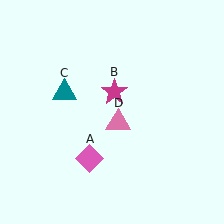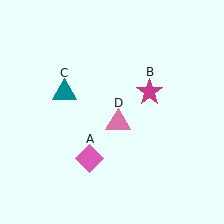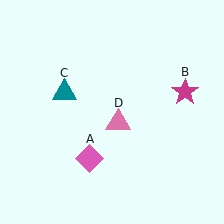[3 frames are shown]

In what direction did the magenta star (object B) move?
The magenta star (object B) moved right.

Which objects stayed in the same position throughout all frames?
Pink diamond (object A) and teal triangle (object C) and pink triangle (object D) remained stationary.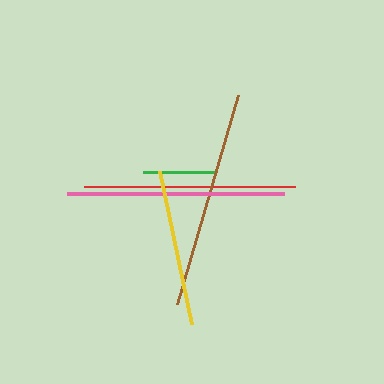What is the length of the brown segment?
The brown segment is approximately 218 pixels long.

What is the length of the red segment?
The red segment is approximately 210 pixels long.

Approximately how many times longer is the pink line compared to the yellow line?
The pink line is approximately 1.4 times the length of the yellow line.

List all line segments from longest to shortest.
From longest to shortest: brown, pink, red, yellow, green.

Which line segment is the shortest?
The green line is the shortest at approximately 73 pixels.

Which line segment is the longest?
The brown line is the longest at approximately 218 pixels.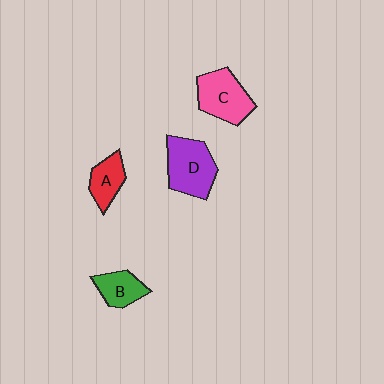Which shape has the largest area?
Shape D (purple).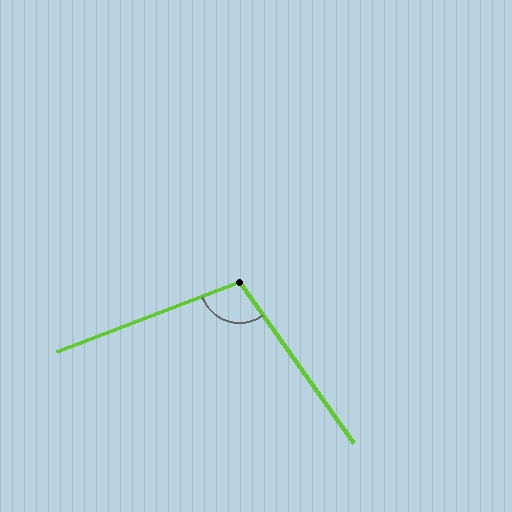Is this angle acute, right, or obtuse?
It is obtuse.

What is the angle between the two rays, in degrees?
Approximately 104 degrees.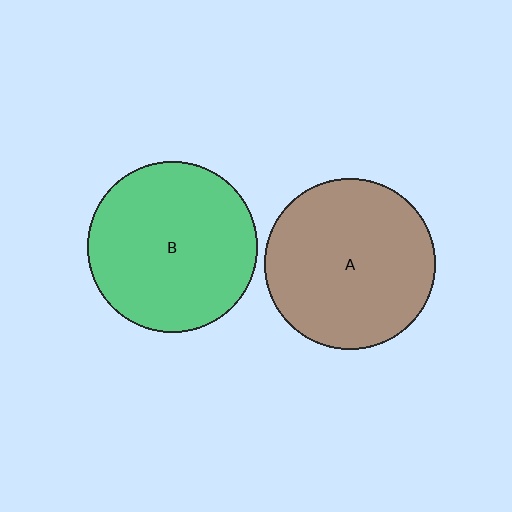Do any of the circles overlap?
No, none of the circles overlap.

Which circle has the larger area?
Circle A (brown).